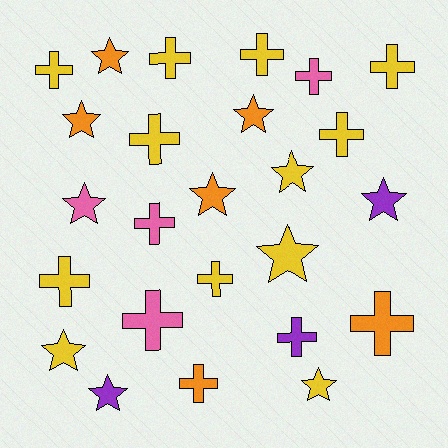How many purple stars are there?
There are 2 purple stars.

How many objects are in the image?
There are 25 objects.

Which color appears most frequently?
Yellow, with 12 objects.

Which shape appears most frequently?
Cross, with 14 objects.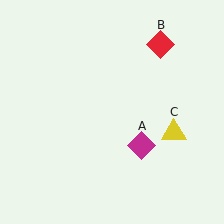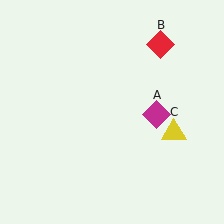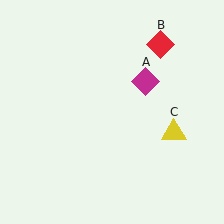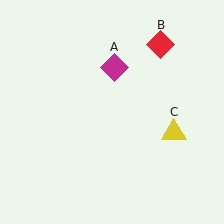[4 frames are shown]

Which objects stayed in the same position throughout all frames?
Red diamond (object B) and yellow triangle (object C) remained stationary.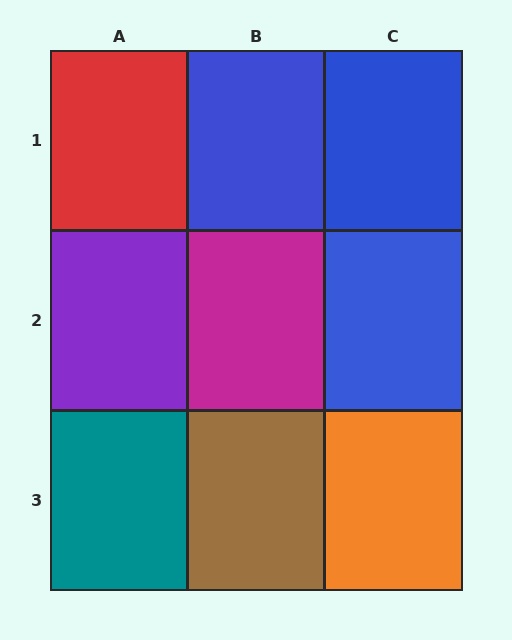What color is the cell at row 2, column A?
Purple.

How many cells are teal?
1 cell is teal.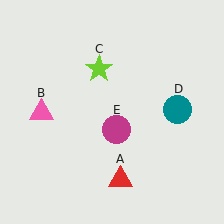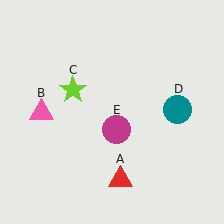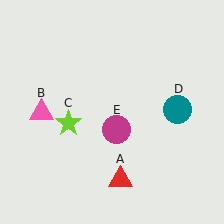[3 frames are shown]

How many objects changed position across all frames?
1 object changed position: lime star (object C).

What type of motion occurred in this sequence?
The lime star (object C) rotated counterclockwise around the center of the scene.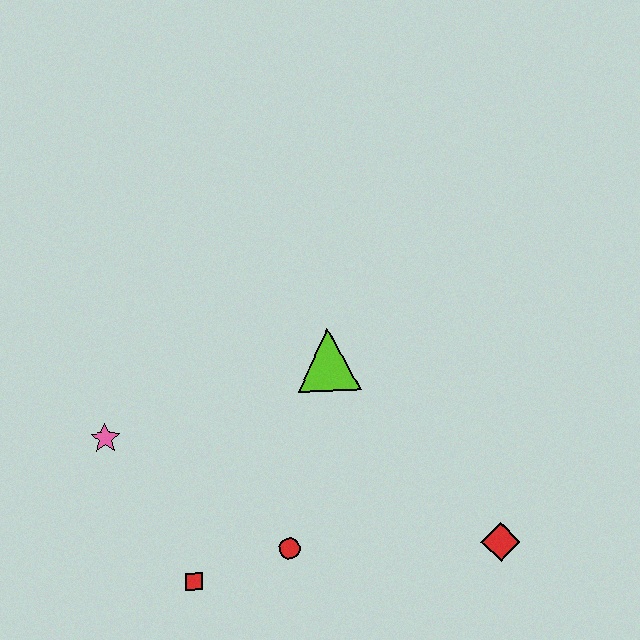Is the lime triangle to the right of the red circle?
Yes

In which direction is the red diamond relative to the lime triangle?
The red diamond is below the lime triangle.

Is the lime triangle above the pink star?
Yes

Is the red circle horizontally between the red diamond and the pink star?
Yes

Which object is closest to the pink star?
The red square is closest to the pink star.